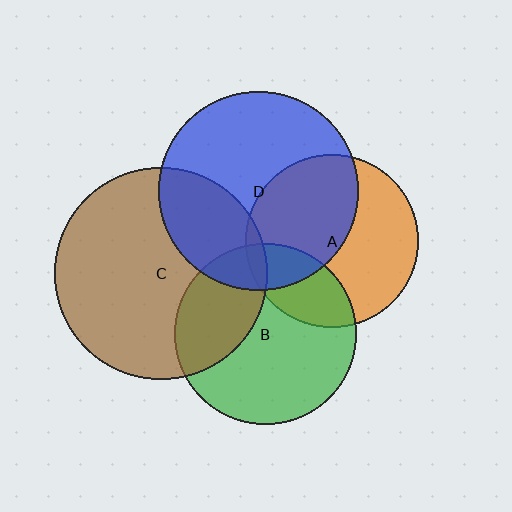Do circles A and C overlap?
Yes.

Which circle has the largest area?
Circle C (brown).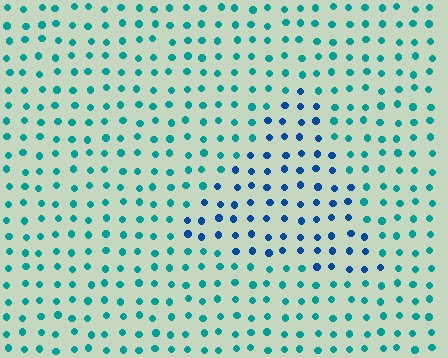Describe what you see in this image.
The image is filled with small teal elements in a uniform arrangement. A triangle-shaped region is visible where the elements are tinted to a slightly different hue, forming a subtle color boundary.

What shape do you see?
I see a triangle.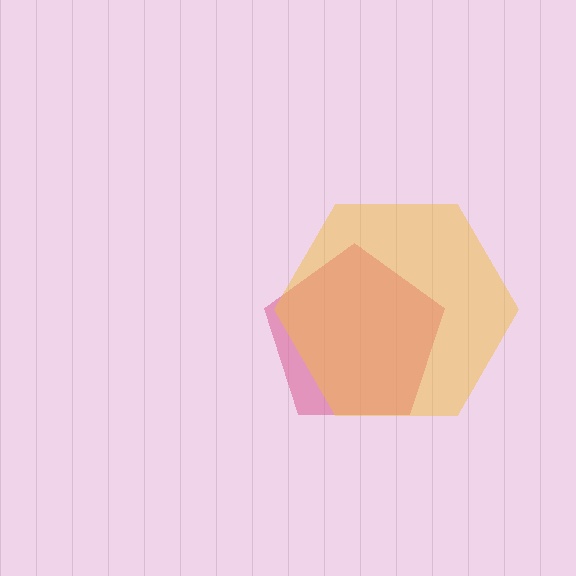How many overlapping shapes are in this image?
There are 2 overlapping shapes in the image.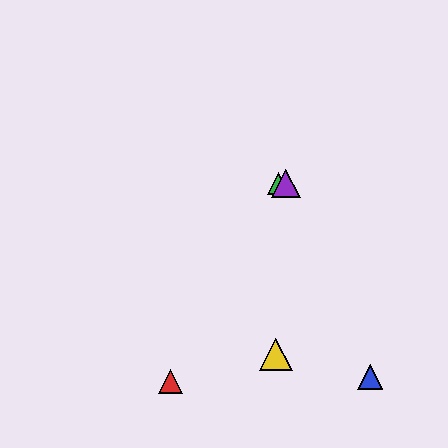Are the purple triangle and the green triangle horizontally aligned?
Yes, both are at y≈183.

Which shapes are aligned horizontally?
The green triangle, the purple triangle are aligned horizontally.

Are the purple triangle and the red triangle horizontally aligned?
No, the purple triangle is at y≈183 and the red triangle is at y≈382.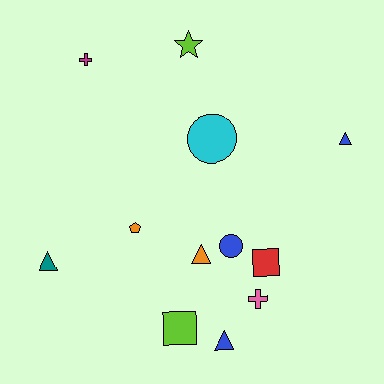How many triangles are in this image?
There are 4 triangles.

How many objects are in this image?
There are 12 objects.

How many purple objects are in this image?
There are no purple objects.